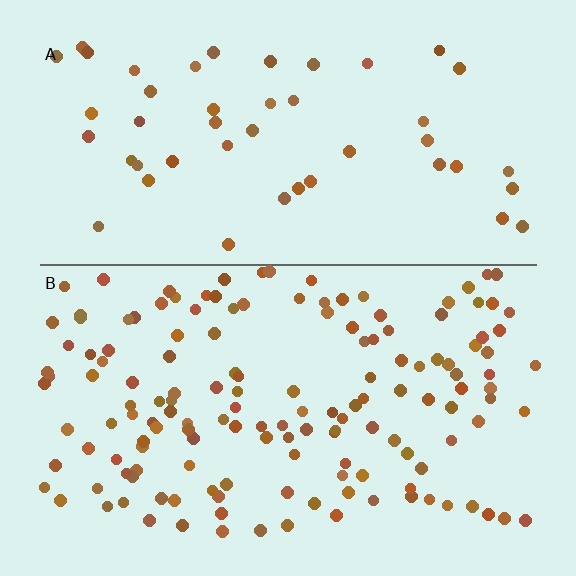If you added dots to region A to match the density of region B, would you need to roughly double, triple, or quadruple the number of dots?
Approximately triple.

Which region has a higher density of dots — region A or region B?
B (the bottom).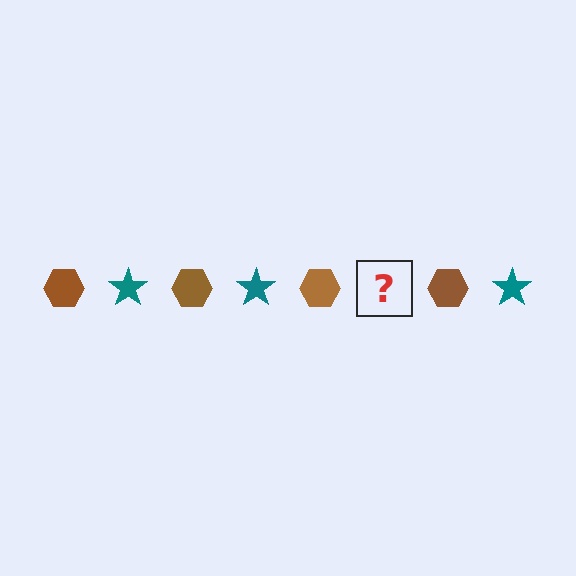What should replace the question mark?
The question mark should be replaced with a teal star.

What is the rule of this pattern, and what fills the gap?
The rule is that the pattern alternates between brown hexagon and teal star. The gap should be filled with a teal star.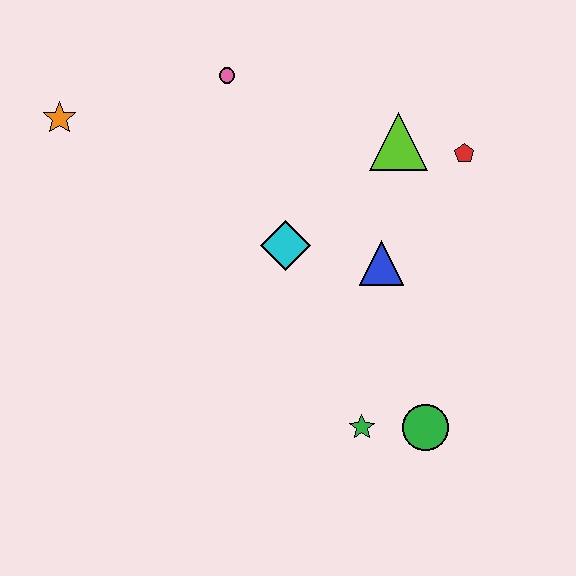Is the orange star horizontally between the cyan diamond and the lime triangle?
No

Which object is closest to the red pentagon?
The lime triangle is closest to the red pentagon.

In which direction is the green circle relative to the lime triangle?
The green circle is below the lime triangle.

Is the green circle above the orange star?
No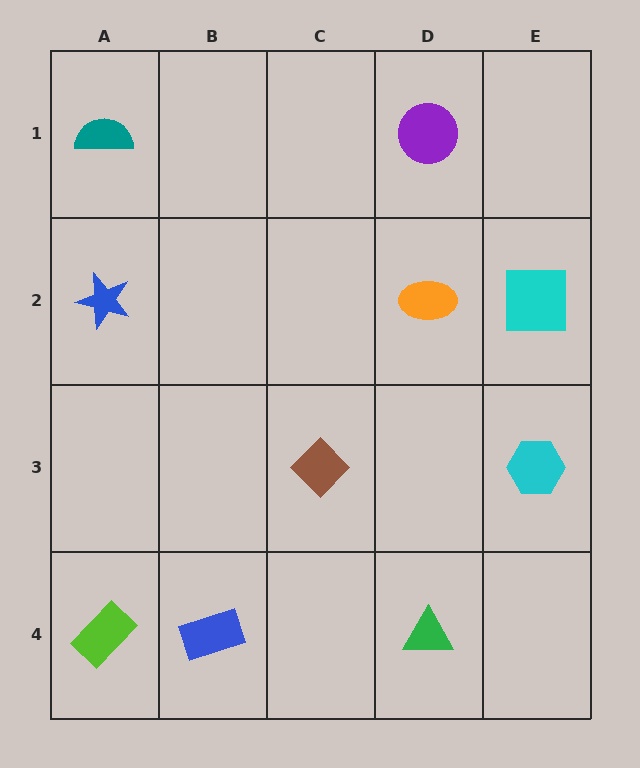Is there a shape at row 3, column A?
No, that cell is empty.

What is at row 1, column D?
A purple circle.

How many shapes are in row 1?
2 shapes.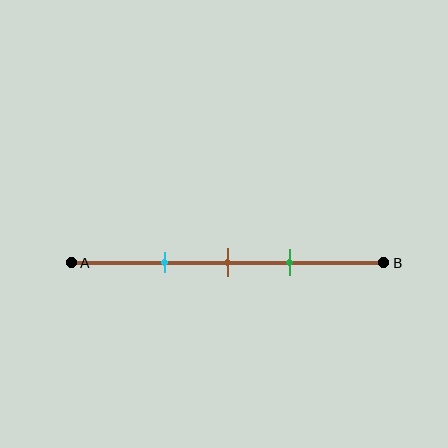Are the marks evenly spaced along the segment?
Yes, the marks are approximately evenly spaced.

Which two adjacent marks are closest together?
The brown and green marks are the closest adjacent pair.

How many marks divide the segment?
There are 3 marks dividing the segment.